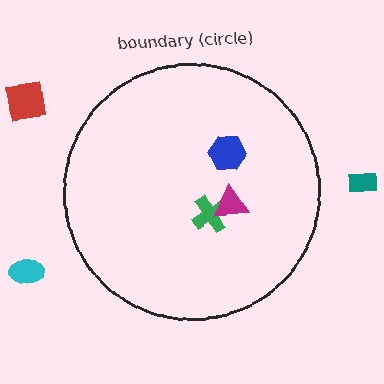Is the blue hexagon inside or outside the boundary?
Inside.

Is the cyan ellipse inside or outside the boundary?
Outside.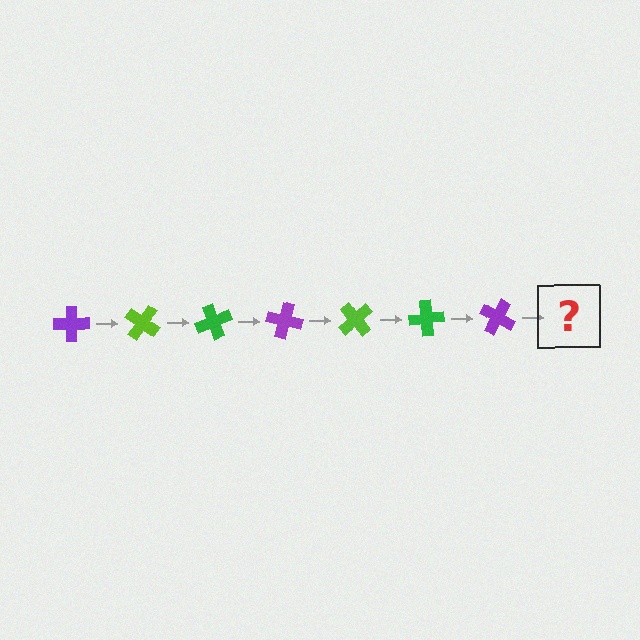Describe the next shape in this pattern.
It should be a lime cross, rotated 245 degrees from the start.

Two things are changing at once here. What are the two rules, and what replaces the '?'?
The two rules are that it rotates 35 degrees each step and the color cycles through purple, lime, and green. The '?' should be a lime cross, rotated 245 degrees from the start.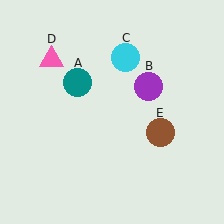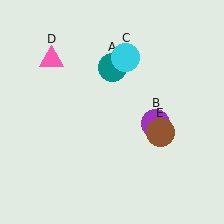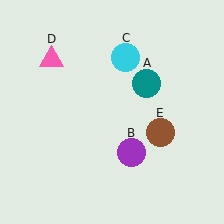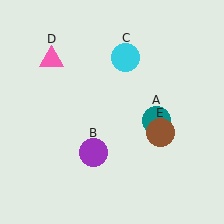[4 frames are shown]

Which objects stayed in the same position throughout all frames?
Cyan circle (object C) and pink triangle (object D) and brown circle (object E) remained stationary.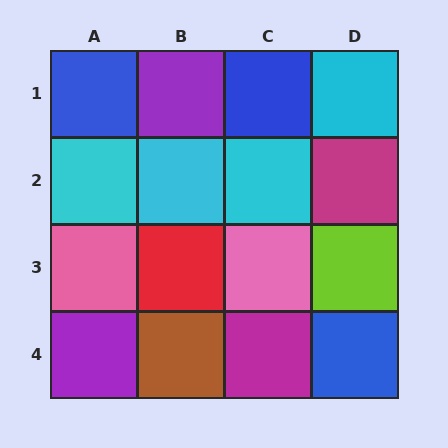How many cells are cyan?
4 cells are cyan.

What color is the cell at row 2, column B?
Cyan.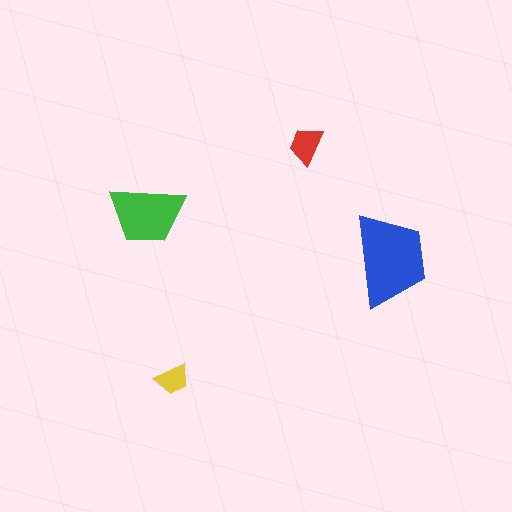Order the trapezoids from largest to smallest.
the blue one, the green one, the red one, the yellow one.